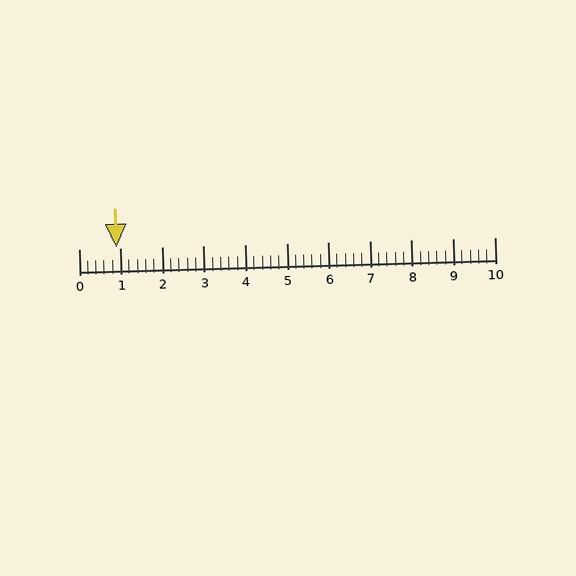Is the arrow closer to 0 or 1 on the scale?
The arrow is closer to 1.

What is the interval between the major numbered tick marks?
The major tick marks are spaced 1 units apart.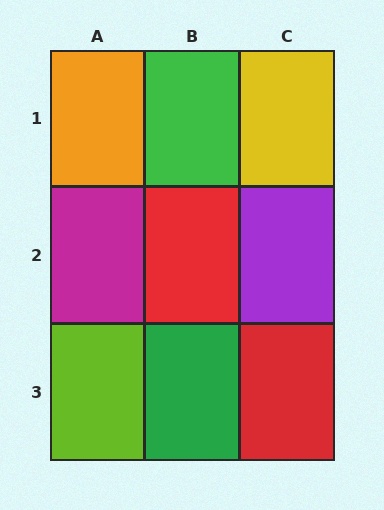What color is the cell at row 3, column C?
Red.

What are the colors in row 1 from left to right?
Orange, green, yellow.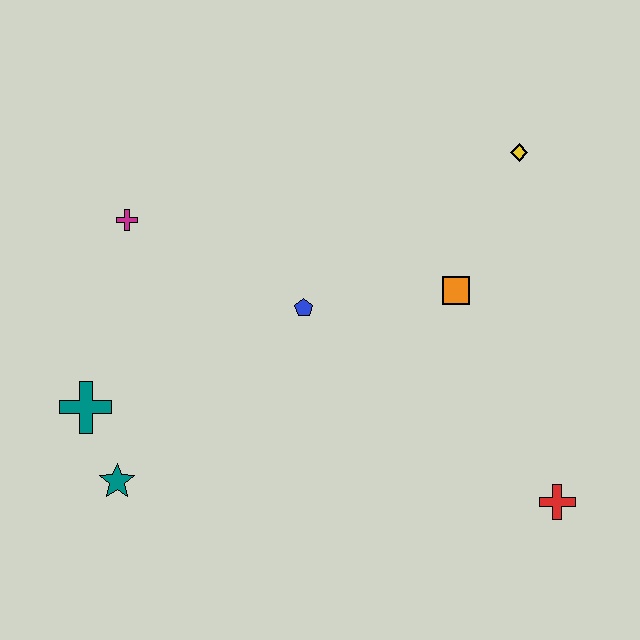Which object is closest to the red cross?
The orange square is closest to the red cross.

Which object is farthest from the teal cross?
The yellow diamond is farthest from the teal cross.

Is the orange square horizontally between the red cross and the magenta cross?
Yes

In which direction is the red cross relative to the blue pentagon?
The red cross is to the right of the blue pentagon.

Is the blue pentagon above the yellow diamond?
No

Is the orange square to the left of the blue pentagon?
No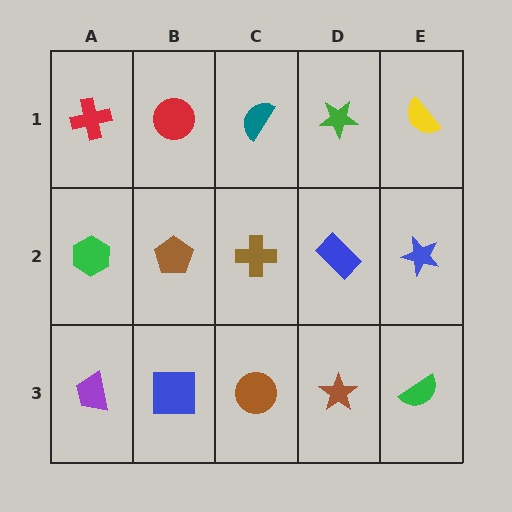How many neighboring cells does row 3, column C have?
3.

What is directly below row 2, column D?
A brown star.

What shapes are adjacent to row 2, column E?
A yellow semicircle (row 1, column E), a green semicircle (row 3, column E), a blue rectangle (row 2, column D).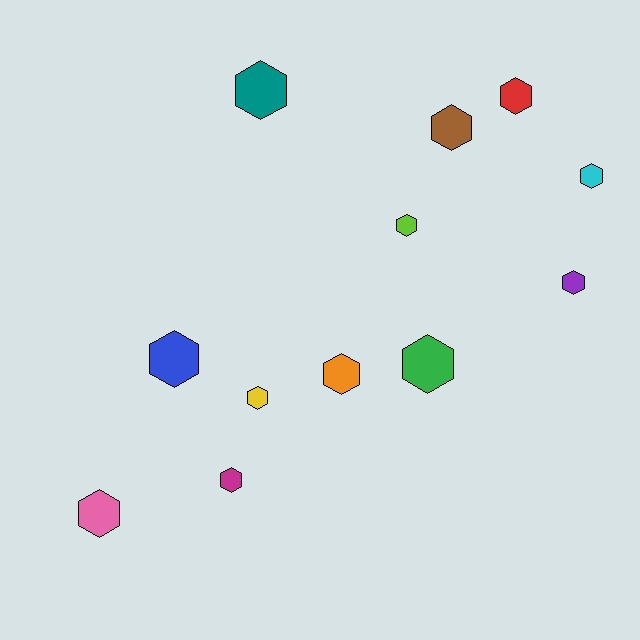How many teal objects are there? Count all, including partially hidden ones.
There is 1 teal object.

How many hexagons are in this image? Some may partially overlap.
There are 12 hexagons.